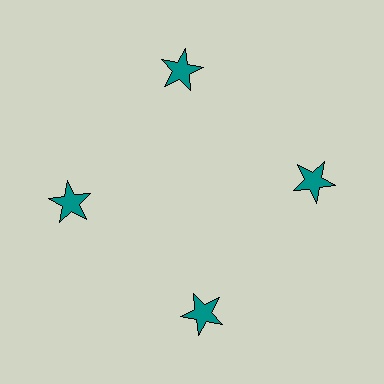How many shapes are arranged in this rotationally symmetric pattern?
There are 4 shapes, arranged in 4 groups of 1.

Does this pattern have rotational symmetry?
Yes, this pattern has 4-fold rotational symmetry. It looks the same after rotating 90 degrees around the center.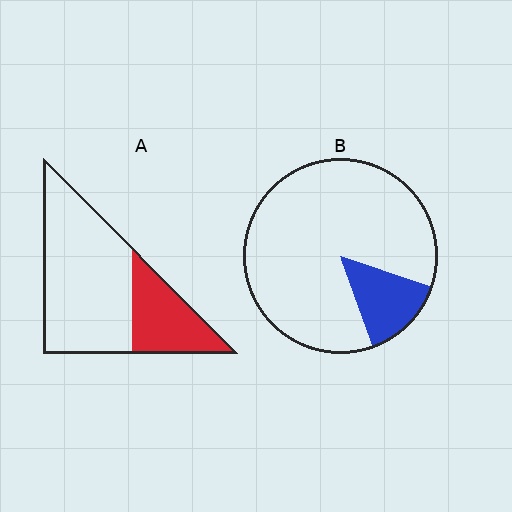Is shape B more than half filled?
No.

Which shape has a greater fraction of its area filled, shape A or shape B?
Shape A.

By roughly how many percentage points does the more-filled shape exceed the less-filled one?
By roughly 15 percentage points (A over B).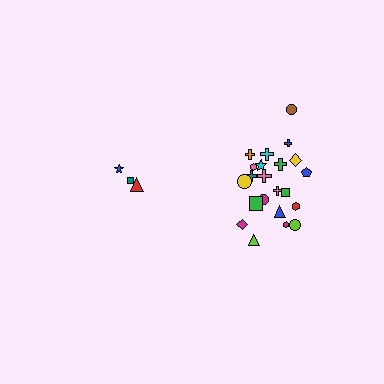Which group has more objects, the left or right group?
The right group.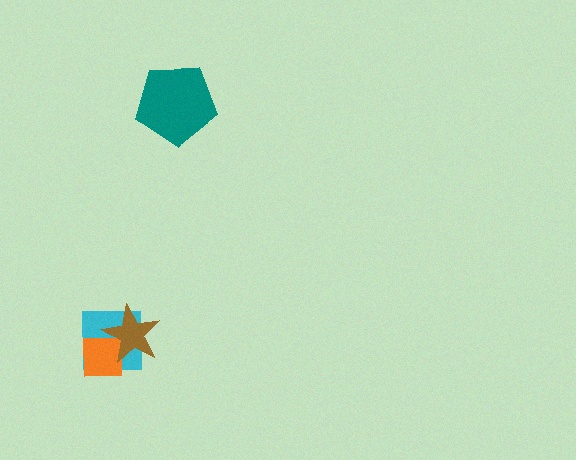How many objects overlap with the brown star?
2 objects overlap with the brown star.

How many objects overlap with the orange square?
2 objects overlap with the orange square.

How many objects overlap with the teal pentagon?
0 objects overlap with the teal pentagon.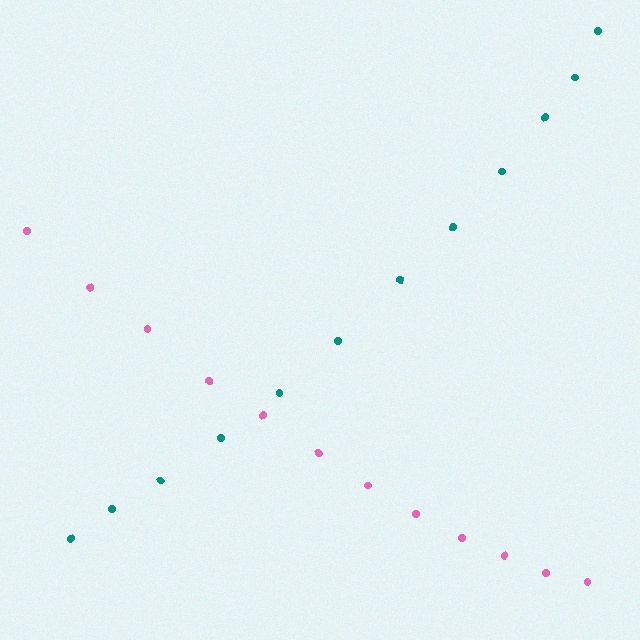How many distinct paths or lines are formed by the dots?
There are 2 distinct paths.